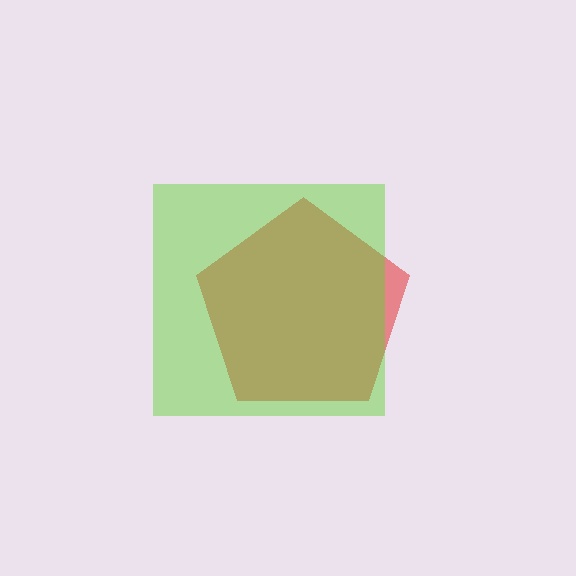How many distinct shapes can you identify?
There are 2 distinct shapes: a red pentagon, a lime square.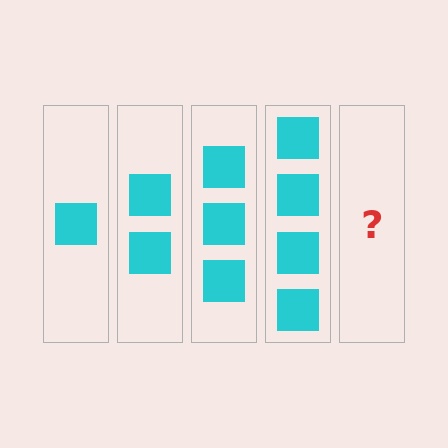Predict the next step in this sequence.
The next step is 5 squares.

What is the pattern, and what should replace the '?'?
The pattern is that each step adds one more square. The '?' should be 5 squares.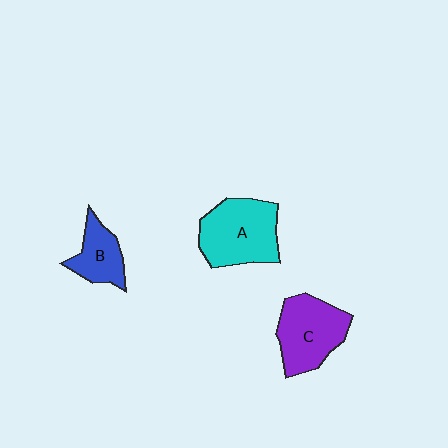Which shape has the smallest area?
Shape B (blue).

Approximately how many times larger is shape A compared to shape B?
Approximately 1.8 times.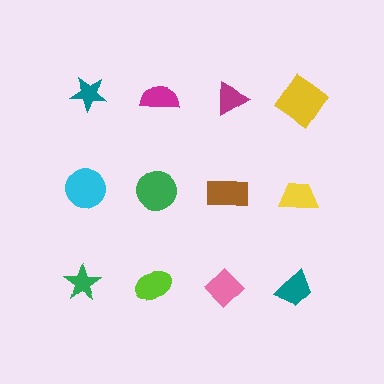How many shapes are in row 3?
4 shapes.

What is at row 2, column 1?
A cyan circle.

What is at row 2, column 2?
A green circle.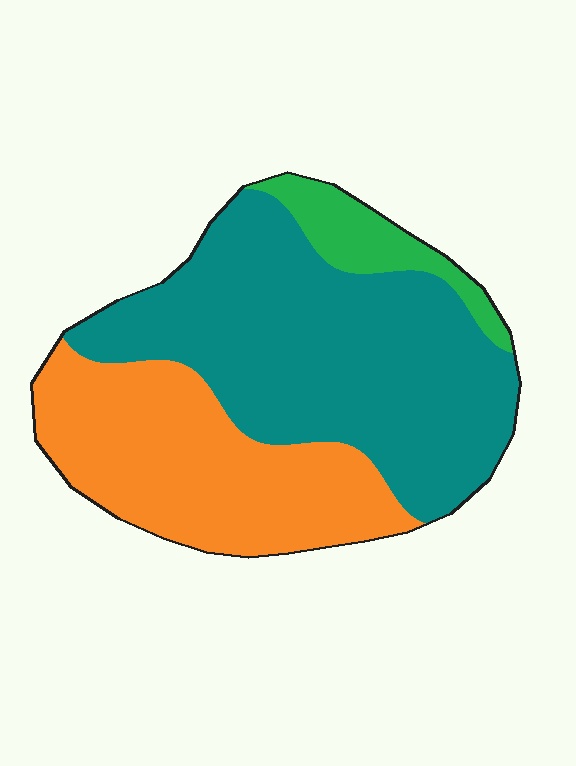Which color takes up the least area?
Green, at roughly 10%.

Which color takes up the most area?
Teal, at roughly 55%.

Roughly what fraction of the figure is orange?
Orange covers about 35% of the figure.